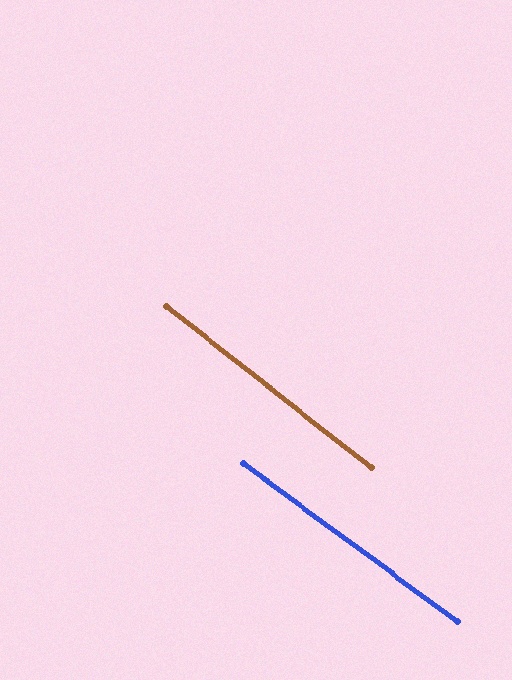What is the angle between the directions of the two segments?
Approximately 2 degrees.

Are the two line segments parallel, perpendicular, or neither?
Parallel — their directions differ by only 1.9°.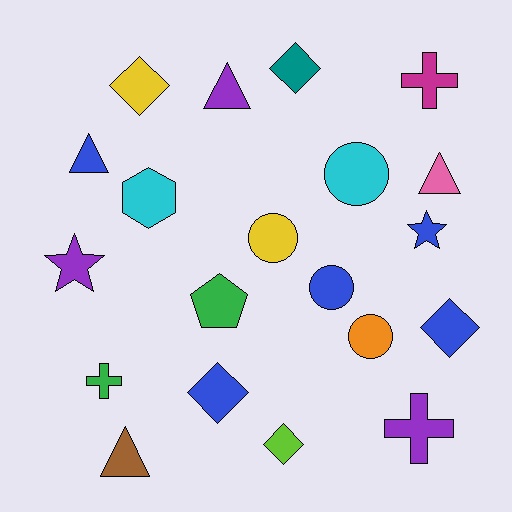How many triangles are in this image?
There are 4 triangles.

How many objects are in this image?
There are 20 objects.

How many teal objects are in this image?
There is 1 teal object.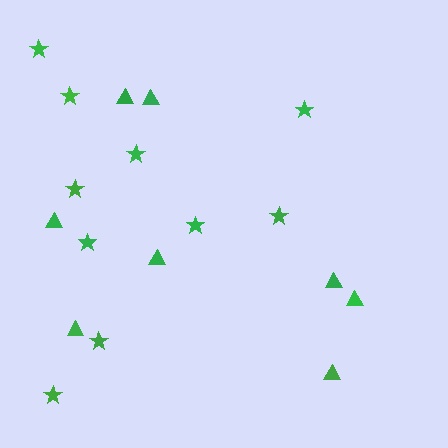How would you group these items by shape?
There are 2 groups: one group of stars (10) and one group of triangles (8).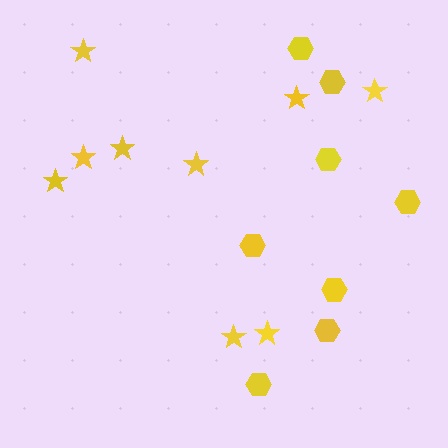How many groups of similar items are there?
There are 2 groups: one group of hexagons (8) and one group of stars (9).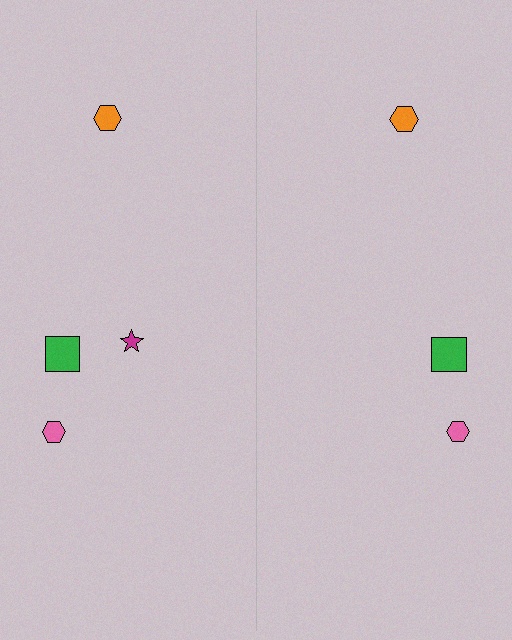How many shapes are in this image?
There are 7 shapes in this image.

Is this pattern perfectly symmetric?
No, the pattern is not perfectly symmetric. A magenta star is missing from the right side.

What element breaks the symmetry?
A magenta star is missing from the right side.